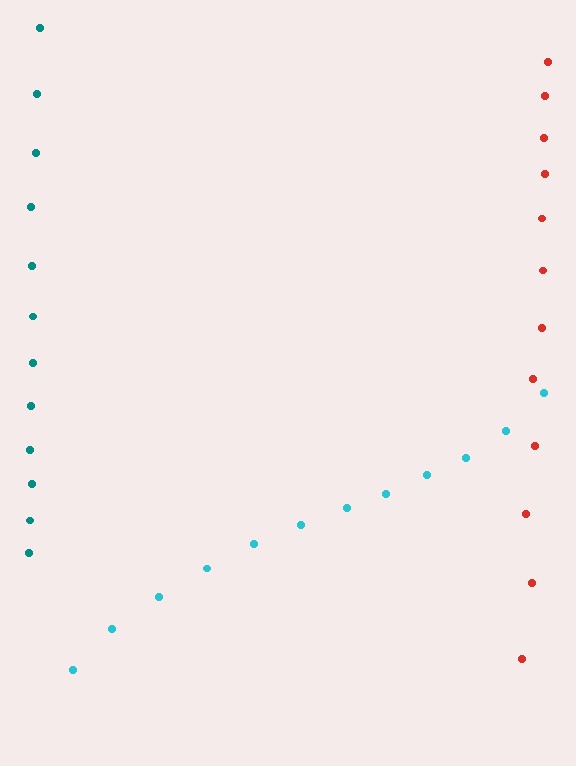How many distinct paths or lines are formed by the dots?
There are 3 distinct paths.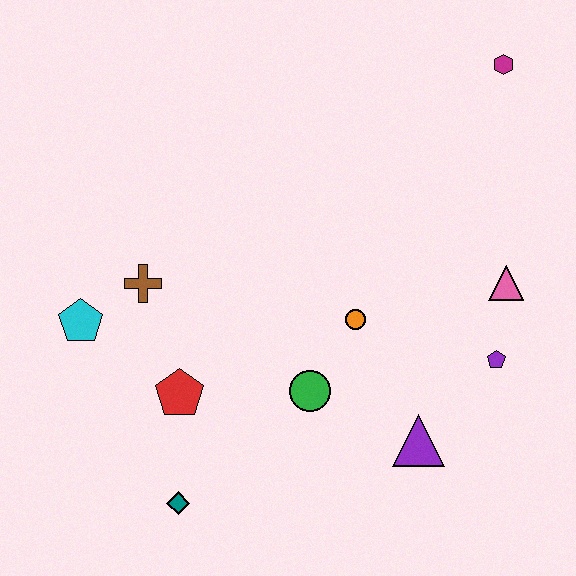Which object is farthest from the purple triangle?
The magenta hexagon is farthest from the purple triangle.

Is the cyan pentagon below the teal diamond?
No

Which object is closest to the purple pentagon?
The pink triangle is closest to the purple pentagon.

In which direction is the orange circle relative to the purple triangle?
The orange circle is above the purple triangle.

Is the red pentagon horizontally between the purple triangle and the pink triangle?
No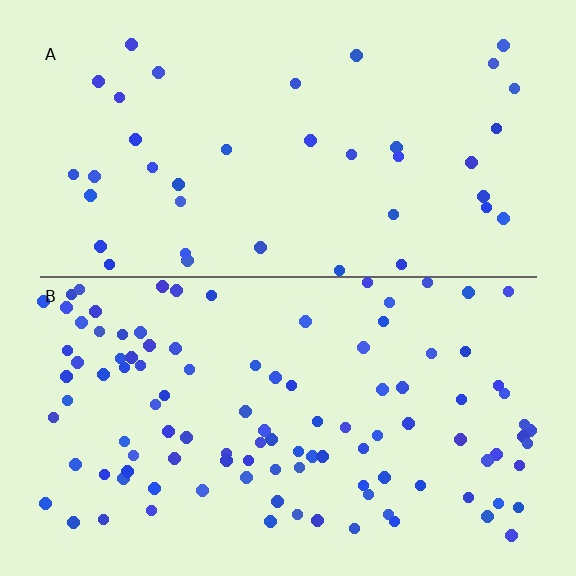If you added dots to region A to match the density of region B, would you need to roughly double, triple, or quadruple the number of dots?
Approximately triple.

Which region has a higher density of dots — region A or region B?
B (the bottom).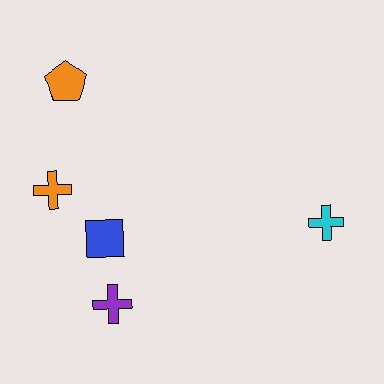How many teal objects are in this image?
There are no teal objects.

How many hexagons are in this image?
There are no hexagons.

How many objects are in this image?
There are 5 objects.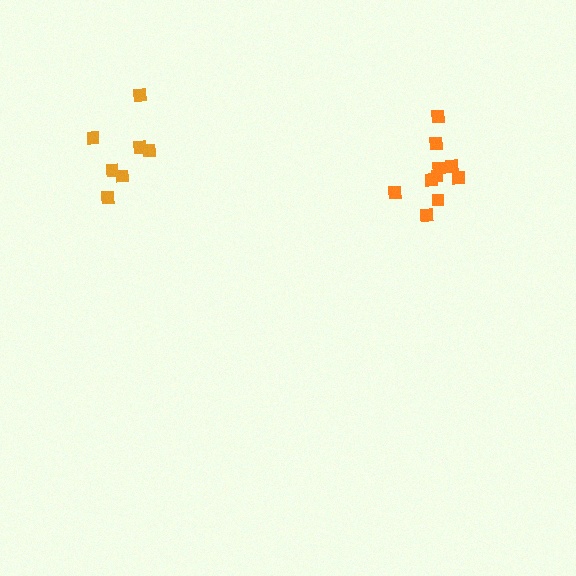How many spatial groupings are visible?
There are 2 spatial groupings.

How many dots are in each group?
Group 1: 10 dots, Group 2: 7 dots (17 total).